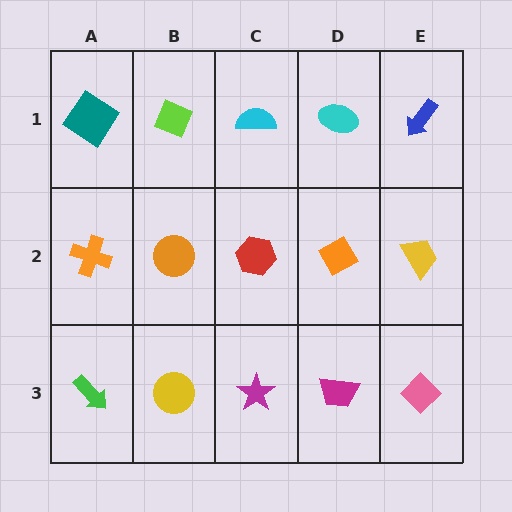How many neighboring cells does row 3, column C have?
3.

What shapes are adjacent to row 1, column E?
A yellow trapezoid (row 2, column E), a cyan ellipse (row 1, column D).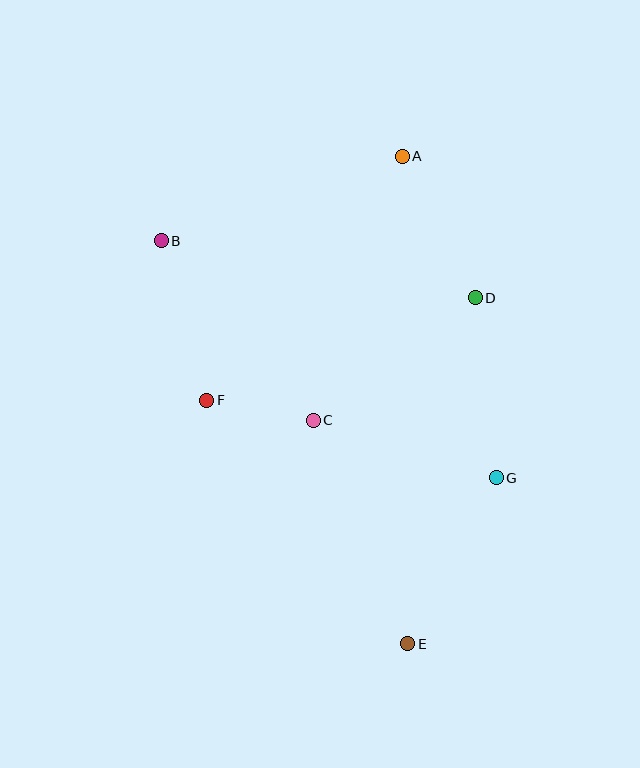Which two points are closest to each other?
Points C and F are closest to each other.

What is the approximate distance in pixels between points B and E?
The distance between B and E is approximately 473 pixels.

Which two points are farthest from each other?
Points A and E are farthest from each other.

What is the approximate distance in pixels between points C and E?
The distance between C and E is approximately 243 pixels.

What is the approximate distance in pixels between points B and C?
The distance between B and C is approximately 235 pixels.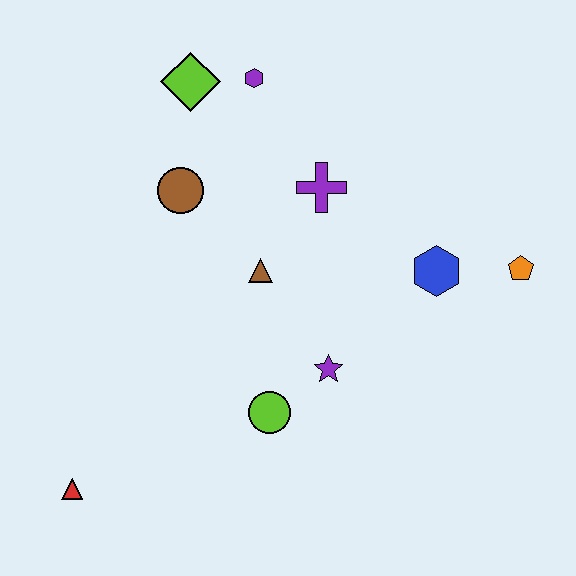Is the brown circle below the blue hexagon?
No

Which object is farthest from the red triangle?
The orange pentagon is farthest from the red triangle.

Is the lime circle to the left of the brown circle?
No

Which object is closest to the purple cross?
The brown triangle is closest to the purple cross.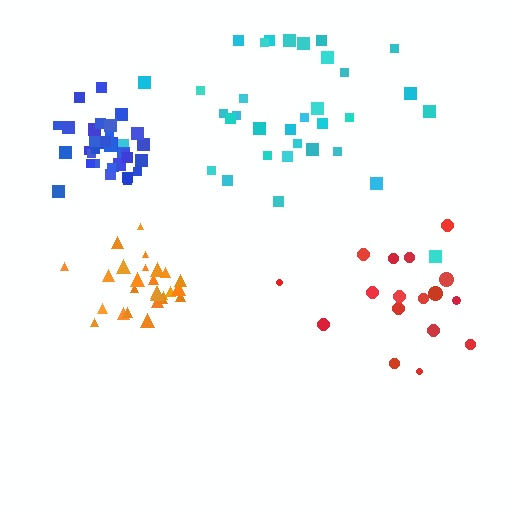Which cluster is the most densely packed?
Blue.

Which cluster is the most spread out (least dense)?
Cyan.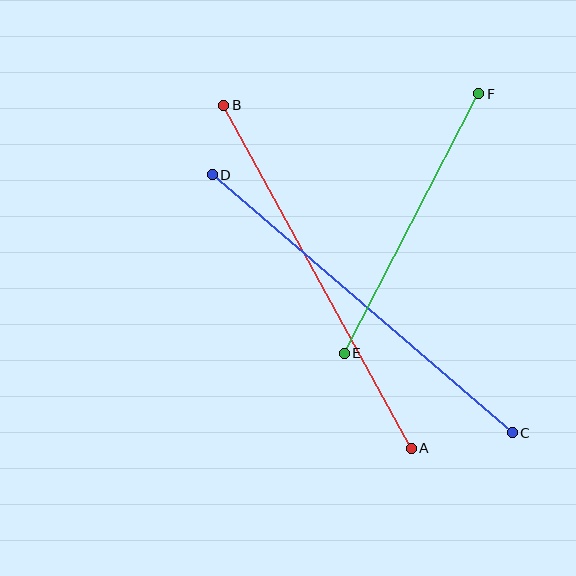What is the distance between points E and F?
The distance is approximately 292 pixels.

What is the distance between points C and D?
The distance is approximately 396 pixels.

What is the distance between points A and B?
The distance is approximately 391 pixels.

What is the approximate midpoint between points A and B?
The midpoint is at approximately (318, 277) pixels.